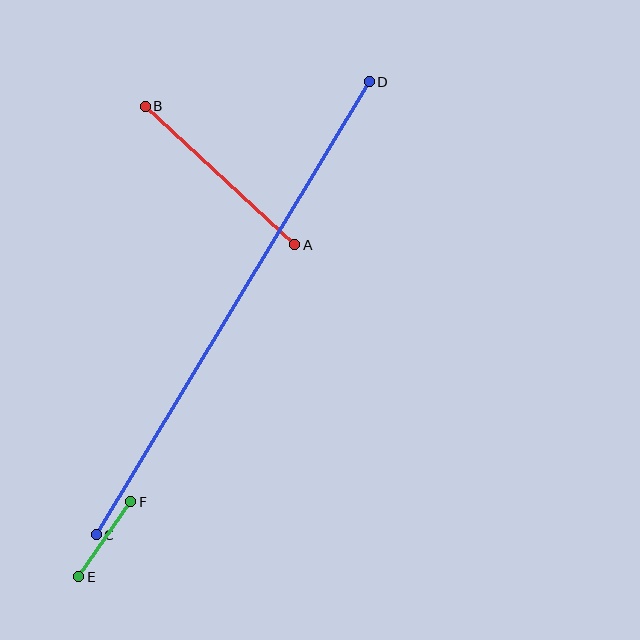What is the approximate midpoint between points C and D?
The midpoint is at approximately (233, 308) pixels.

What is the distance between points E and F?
The distance is approximately 91 pixels.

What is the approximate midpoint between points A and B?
The midpoint is at approximately (220, 176) pixels.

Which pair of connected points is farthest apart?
Points C and D are farthest apart.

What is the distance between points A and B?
The distance is approximately 203 pixels.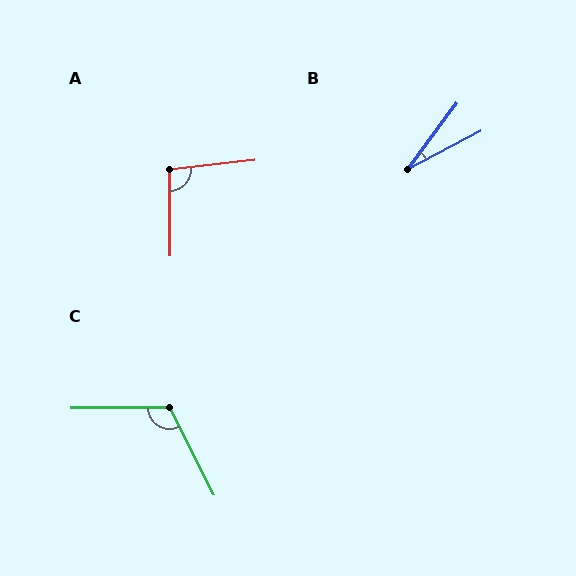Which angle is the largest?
C, at approximately 116 degrees.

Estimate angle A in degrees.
Approximately 96 degrees.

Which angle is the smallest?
B, at approximately 25 degrees.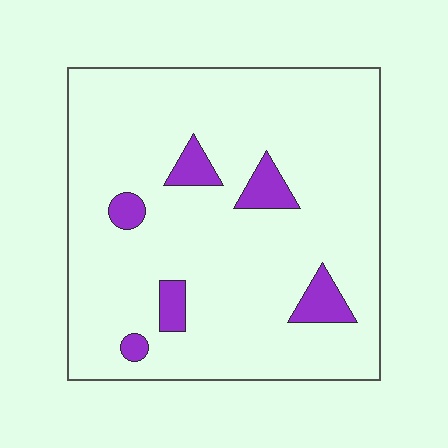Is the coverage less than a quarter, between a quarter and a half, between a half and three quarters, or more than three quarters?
Less than a quarter.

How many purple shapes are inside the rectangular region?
6.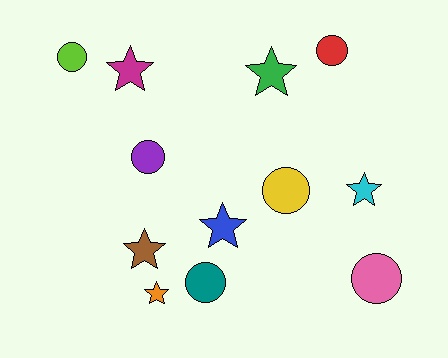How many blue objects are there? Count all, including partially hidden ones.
There is 1 blue object.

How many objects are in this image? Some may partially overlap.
There are 12 objects.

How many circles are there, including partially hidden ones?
There are 6 circles.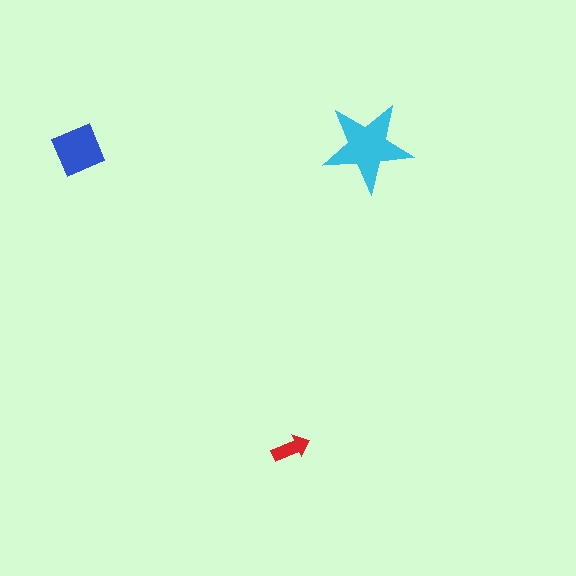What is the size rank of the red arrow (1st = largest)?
3rd.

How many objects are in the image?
There are 3 objects in the image.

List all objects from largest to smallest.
The cyan star, the blue diamond, the red arrow.